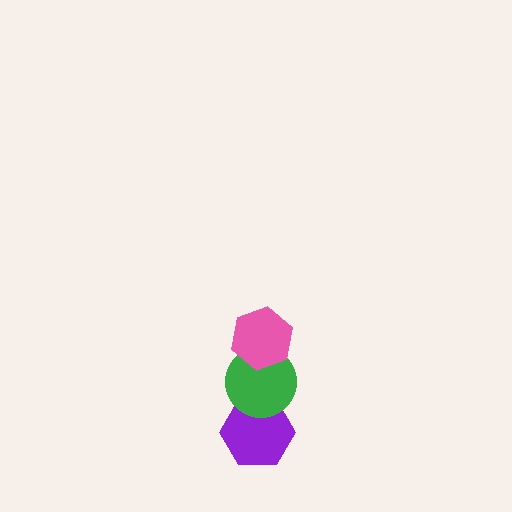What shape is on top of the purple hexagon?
The green circle is on top of the purple hexagon.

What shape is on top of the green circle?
The pink hexagon is on top of the green circle.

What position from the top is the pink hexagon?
The pink hexagon is 1st from the top.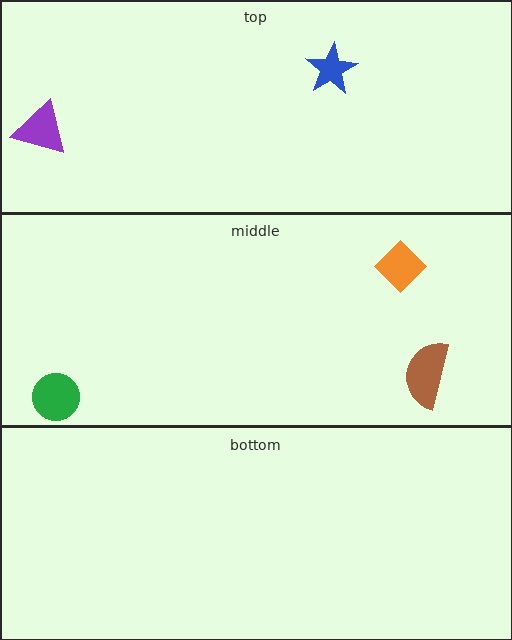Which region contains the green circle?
The middle region.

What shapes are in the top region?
The blue star, the purple triangle.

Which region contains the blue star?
The top region.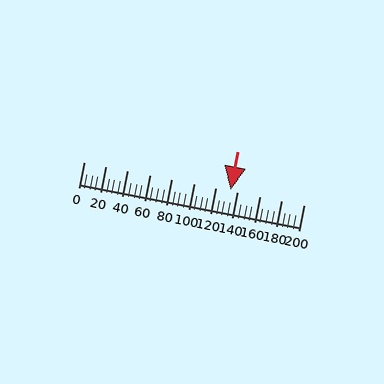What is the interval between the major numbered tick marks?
The major tick marks are spaced 20 units apart.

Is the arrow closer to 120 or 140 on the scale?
The arrow is closer to 140.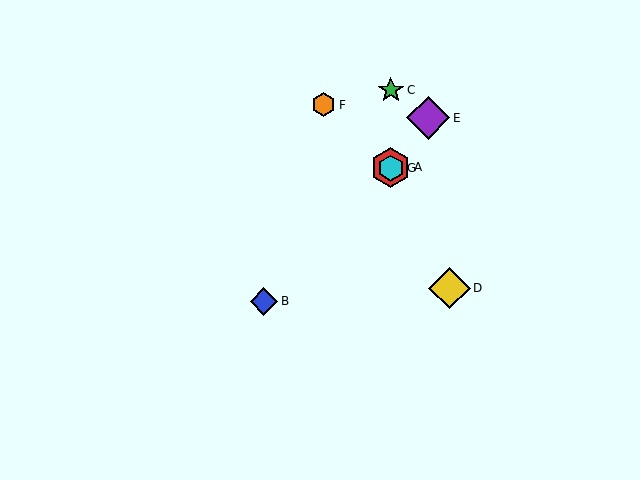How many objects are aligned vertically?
3 objects (A, C, G) are aligned vertically.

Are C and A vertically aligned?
Yes, both are at x≈391.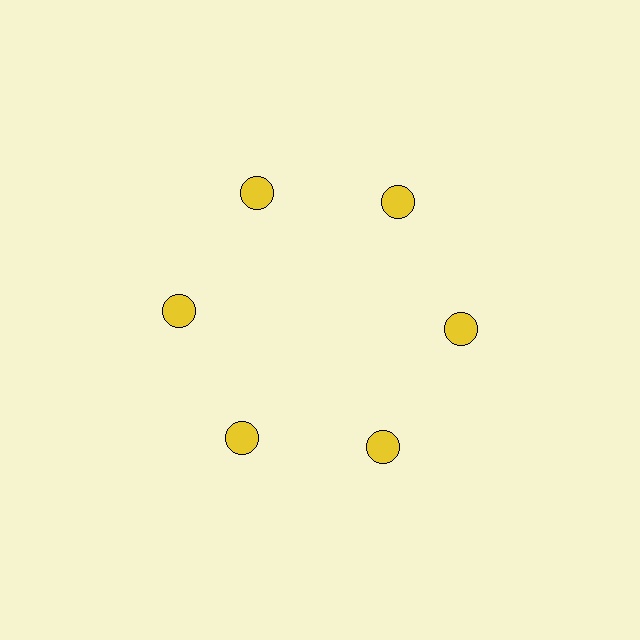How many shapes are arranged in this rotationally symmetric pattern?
There are 6 shapes, arranged in 6 groups of 1.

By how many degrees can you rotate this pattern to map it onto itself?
The pattern maps onto itself every 60 degrees of rotation.